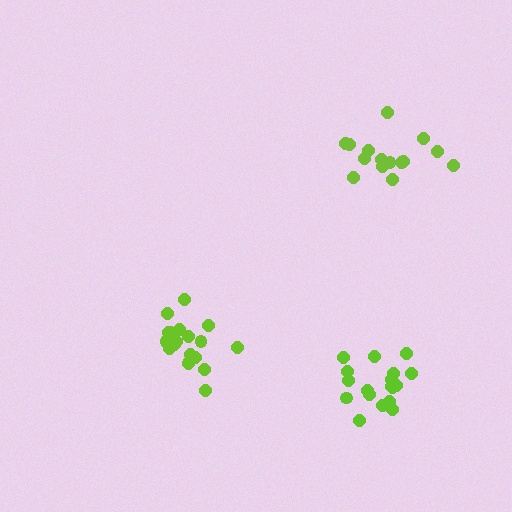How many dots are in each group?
Group 1: 15 dots, Group 2: 19 dots, Group 3: 18 dots (52 total).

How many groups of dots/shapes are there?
There are 3 groups.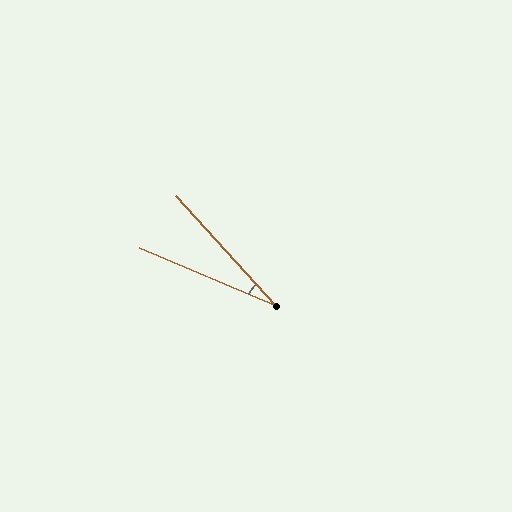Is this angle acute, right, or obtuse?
It is acute.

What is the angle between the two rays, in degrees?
Approximately 25 degrees.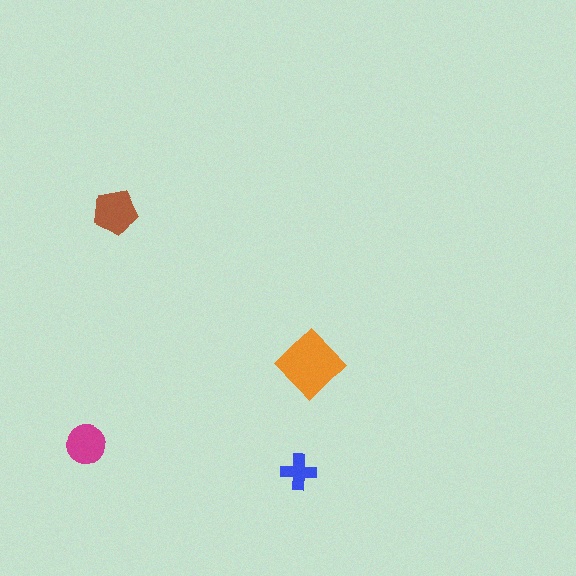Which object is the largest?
The orange diamond.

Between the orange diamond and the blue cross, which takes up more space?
The orange diamond.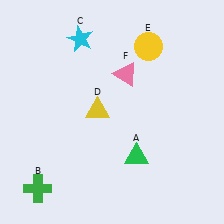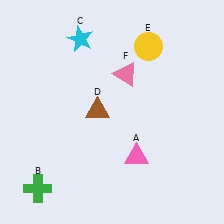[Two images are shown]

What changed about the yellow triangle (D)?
In Image 1, D is yellow. In Image 2, it changed to brown.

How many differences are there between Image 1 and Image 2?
There are 2 differences between the two images.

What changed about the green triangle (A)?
In Image 1, A is green. In Image 2, it changed to pink.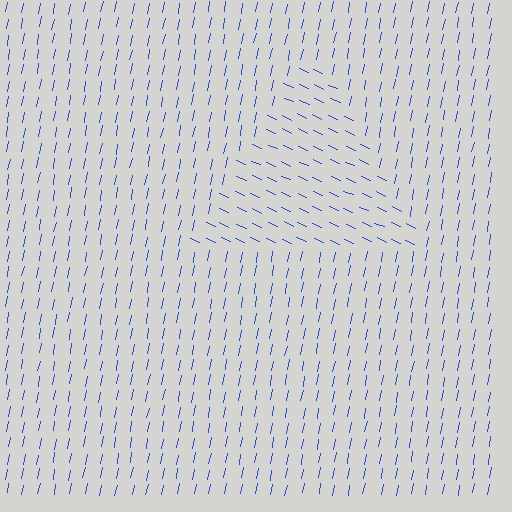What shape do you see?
I see a triangle.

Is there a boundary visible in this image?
Yes, there is a texture boundary formed by a change in line orientation.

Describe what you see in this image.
The image is filled with small blue line segments. A triangle region in the image has lines oriented differently from the surrounding lines, creating a visible texture boundary.